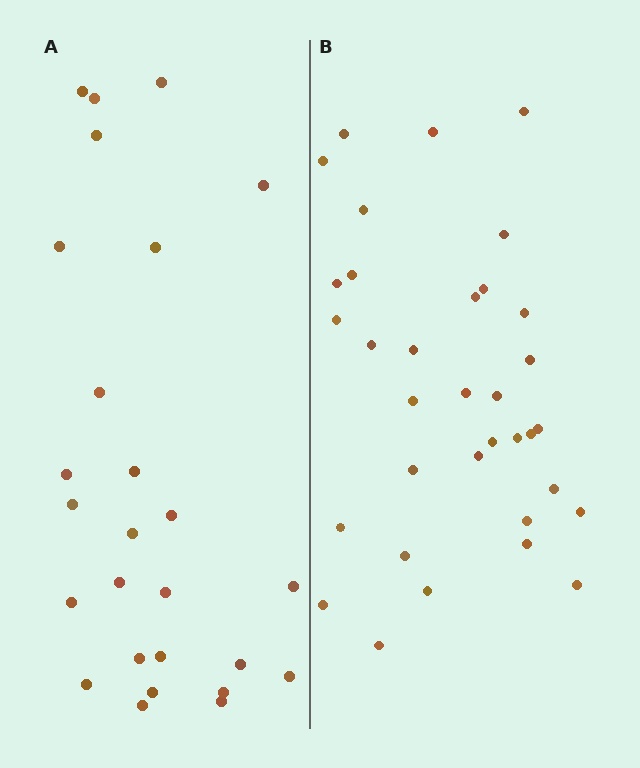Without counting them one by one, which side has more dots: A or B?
Region B (the right region) has more dots.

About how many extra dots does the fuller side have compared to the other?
Region B has roughly 8 or so more dots than region A.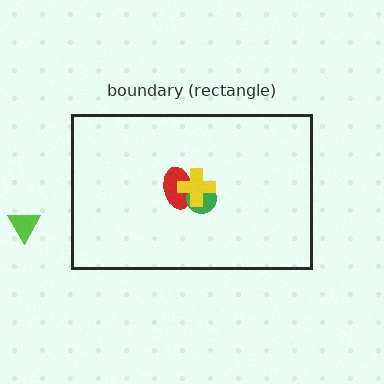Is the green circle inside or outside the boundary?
Inside.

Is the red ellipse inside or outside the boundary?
Inside.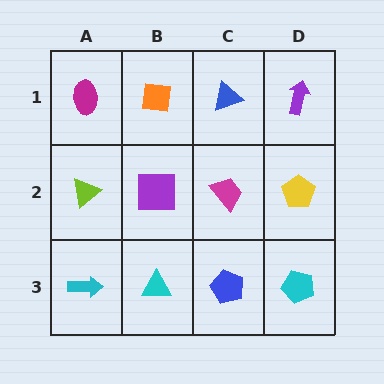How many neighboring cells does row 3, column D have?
2.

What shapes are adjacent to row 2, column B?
An orange square (row 1, column B), a cyan triangle (row 3, column B), a lime triangle (row 2, column A), a magenta trapezoid (row 2, column C).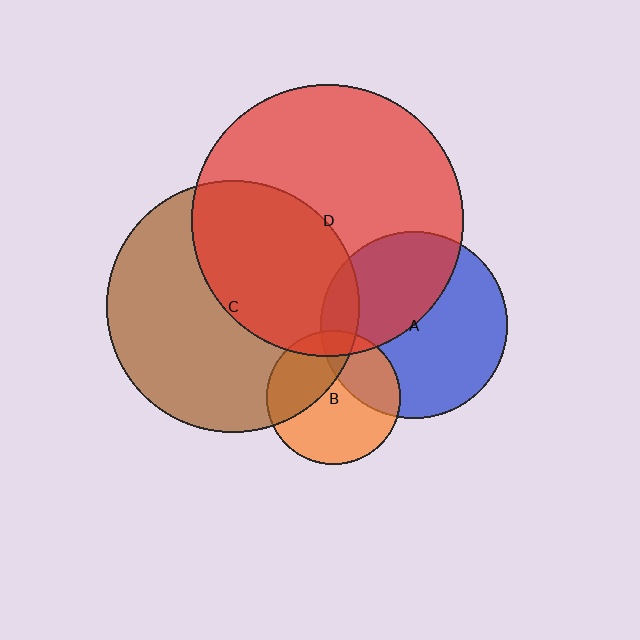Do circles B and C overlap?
Yes.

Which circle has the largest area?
Circle D (red).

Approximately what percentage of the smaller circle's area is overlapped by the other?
Approximately 35%.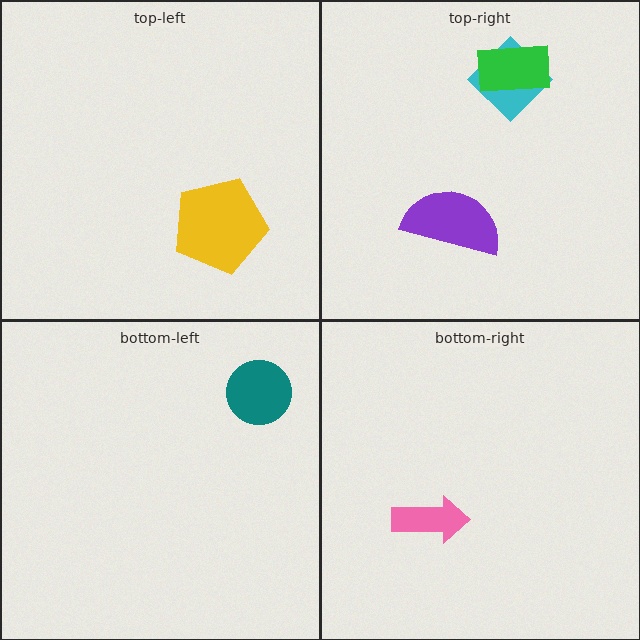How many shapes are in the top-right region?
3.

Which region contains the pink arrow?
The bottom-right region.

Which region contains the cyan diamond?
The top-right region.